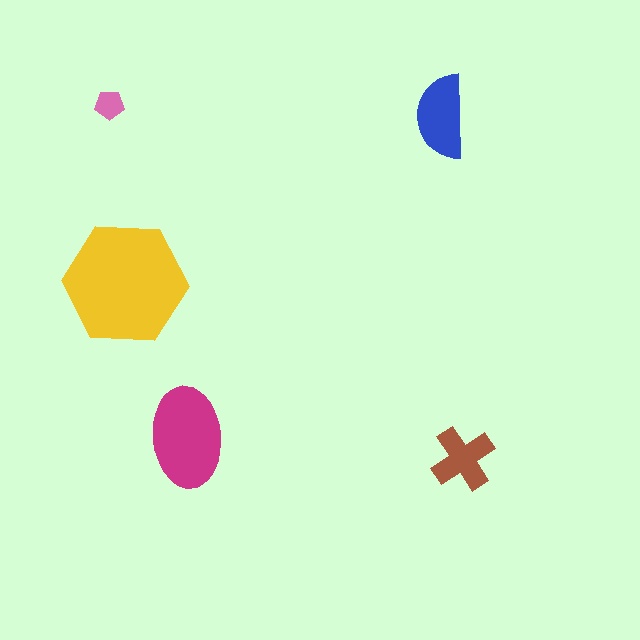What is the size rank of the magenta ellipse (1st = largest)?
2nd.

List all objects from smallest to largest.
The pink pentagon, the brown cross, the blue semicircle, the magenta ellipse, the yellow hexagon.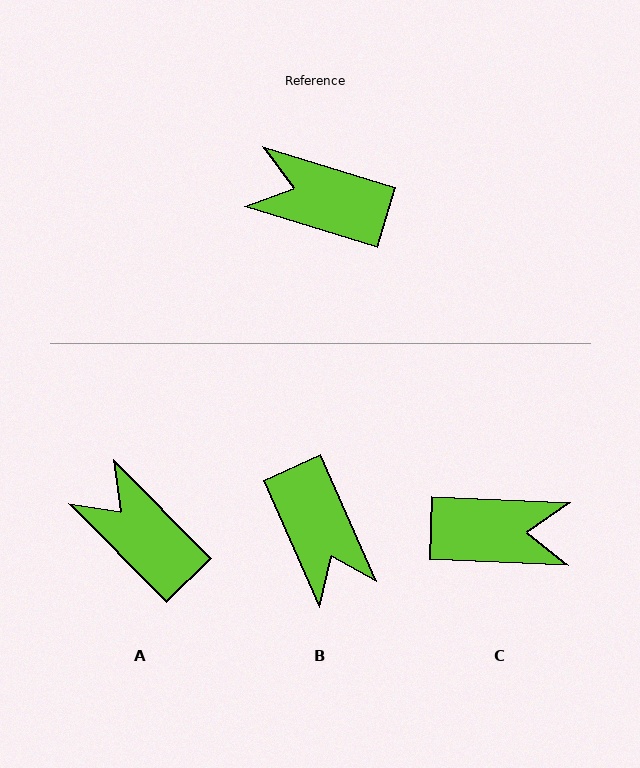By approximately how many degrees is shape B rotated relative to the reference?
Approximately 131 degrees counter-clockwise.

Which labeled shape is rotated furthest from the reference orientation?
C, about 165 degrees away.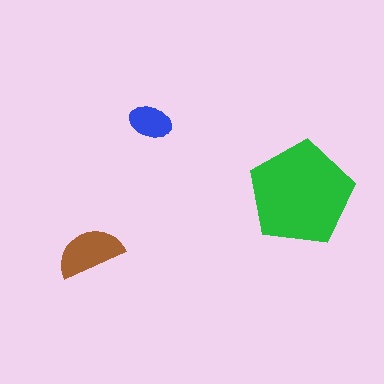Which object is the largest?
The green pentagon.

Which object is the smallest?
The blue ellipse.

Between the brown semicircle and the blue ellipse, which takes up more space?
The brown semicircle.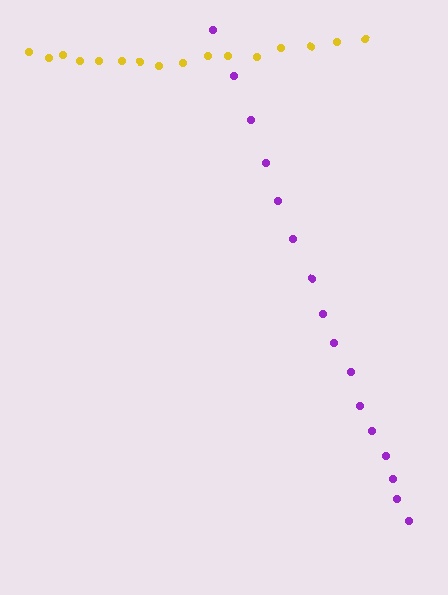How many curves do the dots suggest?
There are 2 distinct paths.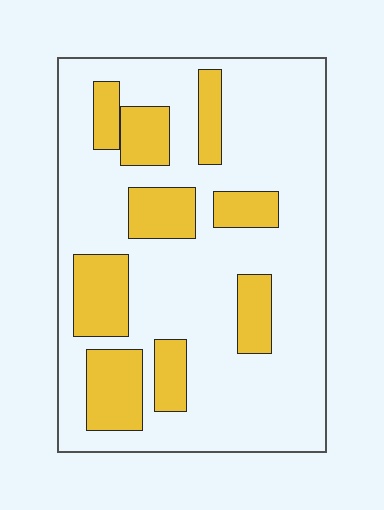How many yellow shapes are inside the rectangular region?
9.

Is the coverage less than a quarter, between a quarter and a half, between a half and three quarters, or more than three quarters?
Between a quarter and a half.